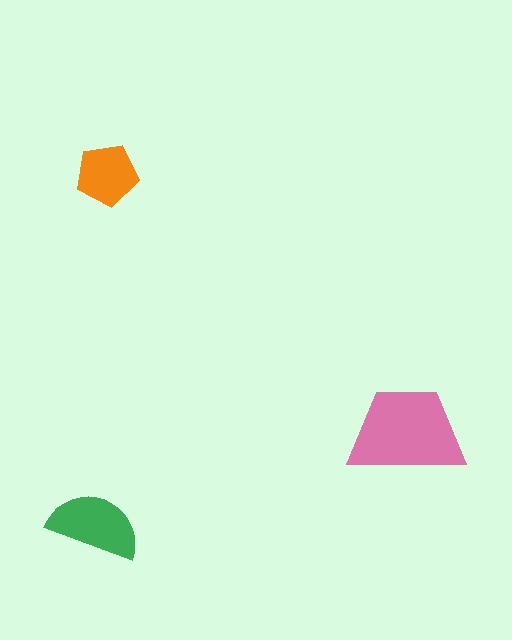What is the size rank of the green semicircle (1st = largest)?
2nd.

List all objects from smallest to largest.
The orange pentagon, the green semicircle, the pink trapezoid.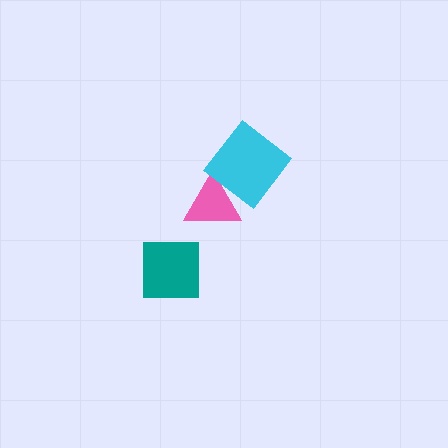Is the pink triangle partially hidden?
Yes, it is partially covered by another shape.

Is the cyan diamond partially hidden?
No, no other shape covers it.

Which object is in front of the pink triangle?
The cyan diamond is in front of the pink triangle.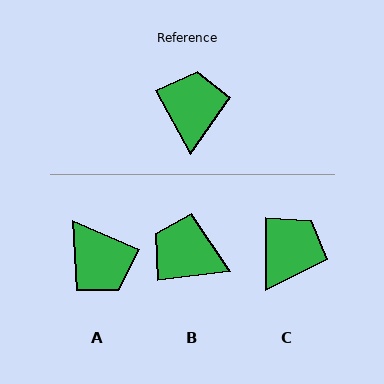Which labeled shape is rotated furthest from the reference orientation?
A, about 141 degrees away.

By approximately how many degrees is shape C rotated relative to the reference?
Approximately 29 degrees clockwise.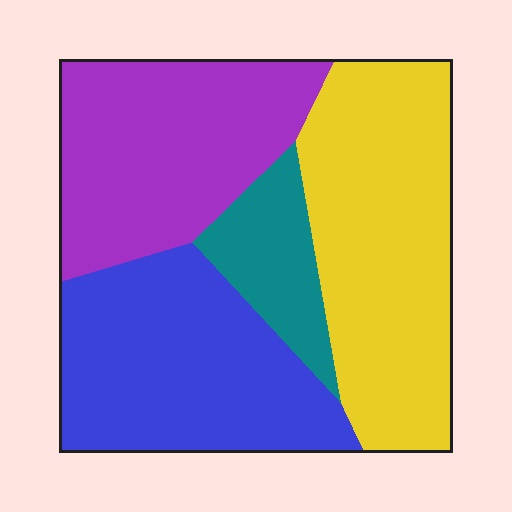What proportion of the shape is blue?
Blue covers 29% of the shape.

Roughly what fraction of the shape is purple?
Purple covers 27% of the shape.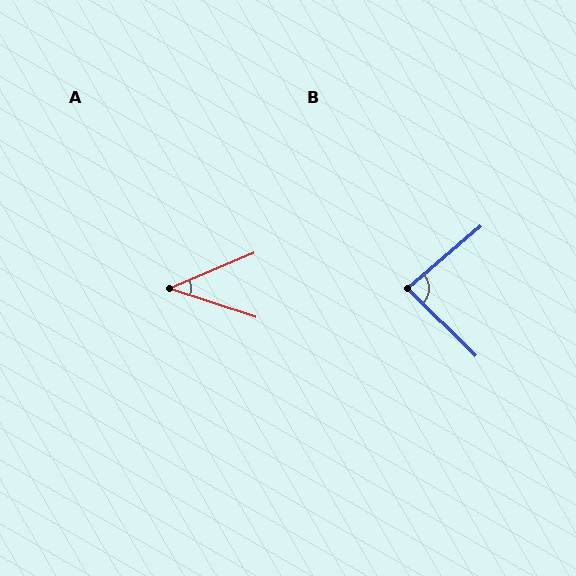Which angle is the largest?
B, at approximately 85 degrees.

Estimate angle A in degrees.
Approximately 41 degrees.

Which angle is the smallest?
A, at approximately 41 degrees.